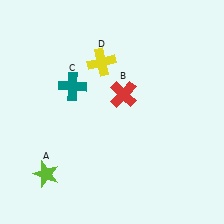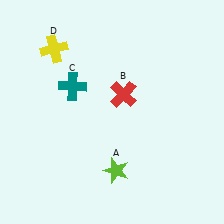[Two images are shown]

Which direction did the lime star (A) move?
The lime star (A) moved right.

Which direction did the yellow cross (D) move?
The yellow cross (D) moved left.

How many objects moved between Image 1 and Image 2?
2 objects moved between the two images.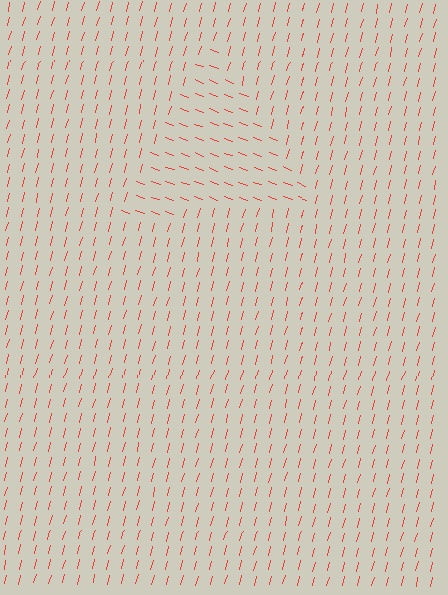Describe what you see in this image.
The image is filled with small red line segments. A triangle region in the image has lines oriented differently from the surrounding lines, creating a visible texture boundary.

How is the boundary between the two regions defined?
The boundary is defined purely by a change in line orientation (approximately 84 degrees difference). All lines are the same color and thickness.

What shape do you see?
I see a triangle.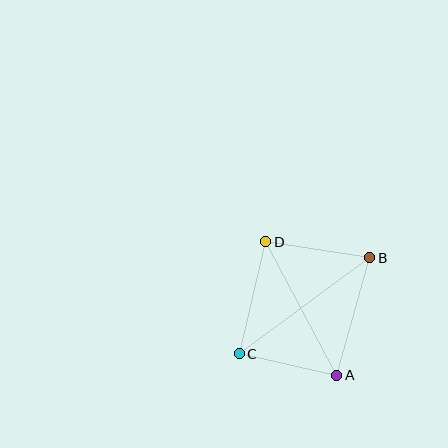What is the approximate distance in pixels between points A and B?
The distance between A and B is approximately 122 pixels.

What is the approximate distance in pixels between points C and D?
The distance between C and D is approximately 115 pixels.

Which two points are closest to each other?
Points A and C are closest to each other.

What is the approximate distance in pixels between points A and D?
The distance between A and D is approximately 151 pixels.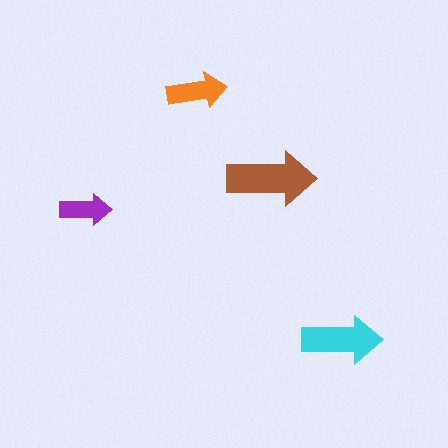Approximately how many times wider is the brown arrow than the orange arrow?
About 1.5 times wider.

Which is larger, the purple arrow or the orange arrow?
The orange one.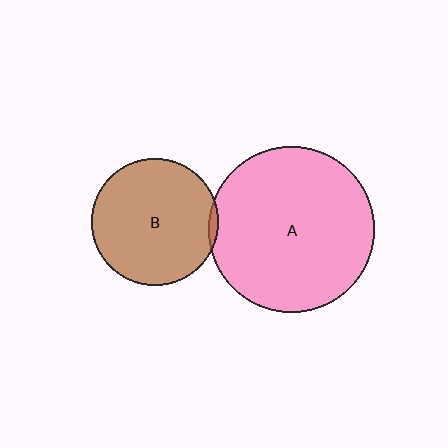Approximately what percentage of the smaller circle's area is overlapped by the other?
Approximately 5%.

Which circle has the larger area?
Circle A (pink).